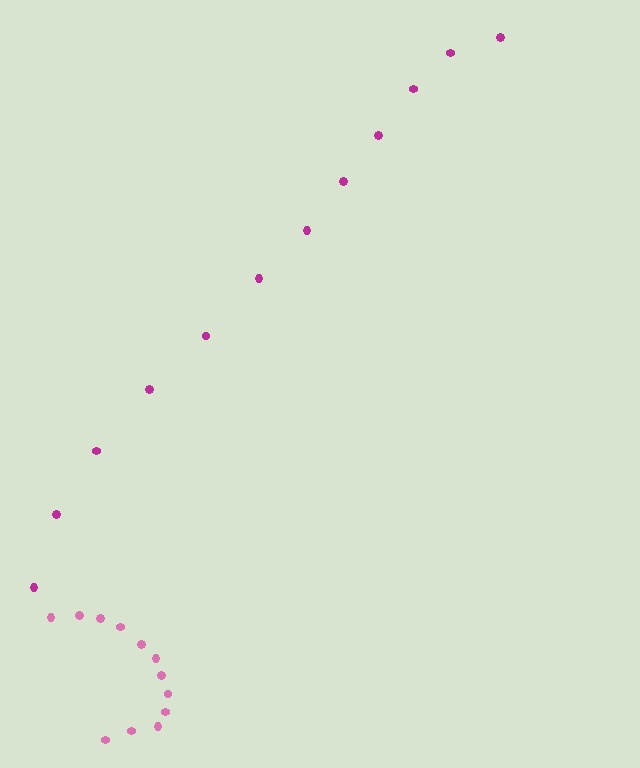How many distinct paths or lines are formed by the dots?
There are 2 distinct paths.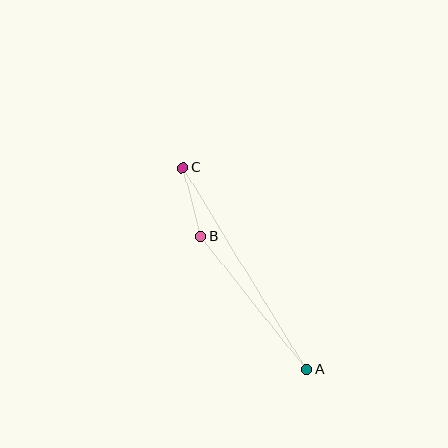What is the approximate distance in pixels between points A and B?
The distance between A and B is approximately 170 pixels.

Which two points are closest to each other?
Points B and C are closest to each other.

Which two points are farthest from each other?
Points A and C are farthest from each other.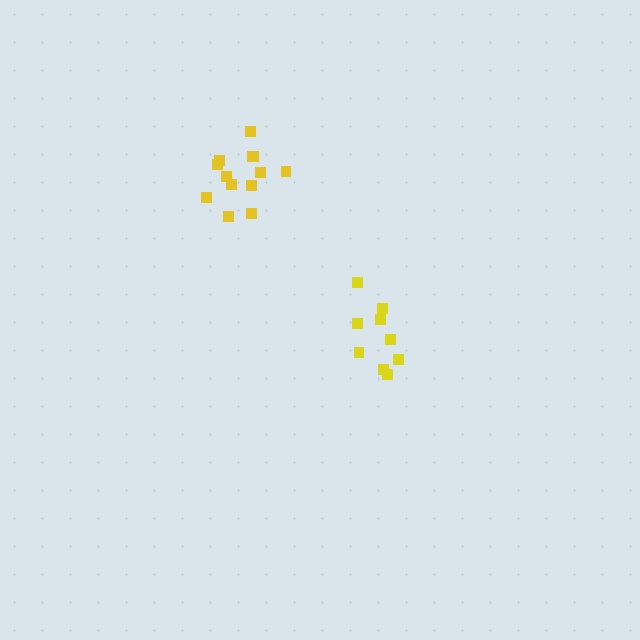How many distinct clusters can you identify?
There are 2 distinct clusters.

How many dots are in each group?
Group 1: 9 dots, Group 2: 14 dots (23 total).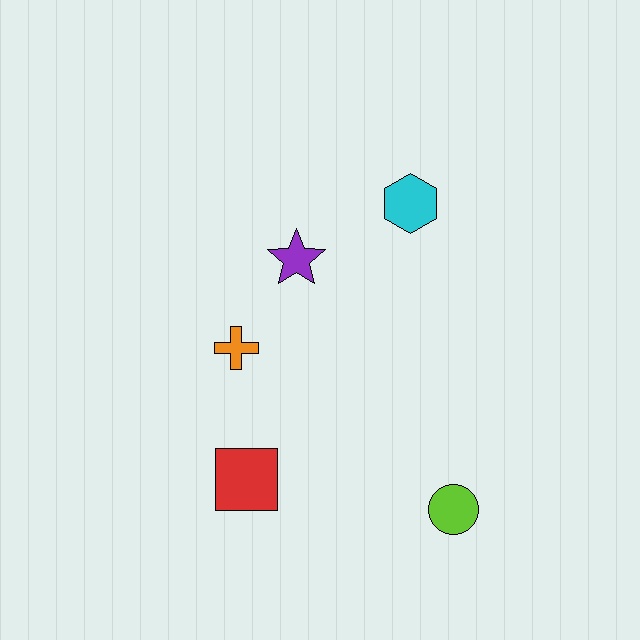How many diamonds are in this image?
There are no diamonds.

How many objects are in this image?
There are 5 objects.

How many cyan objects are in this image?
There is 1 cyan object.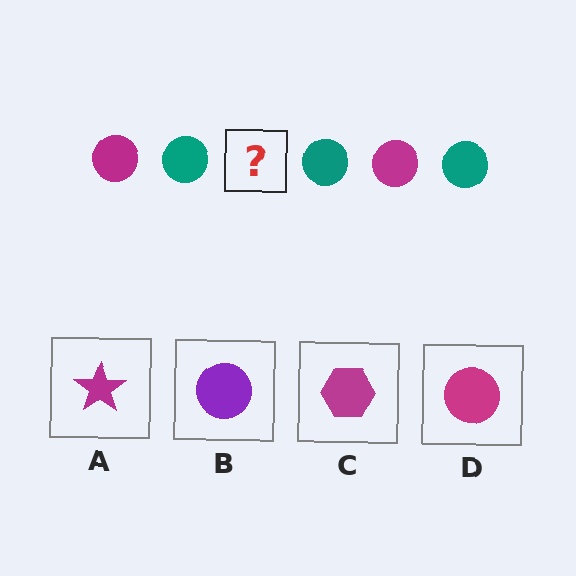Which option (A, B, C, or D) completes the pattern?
D.